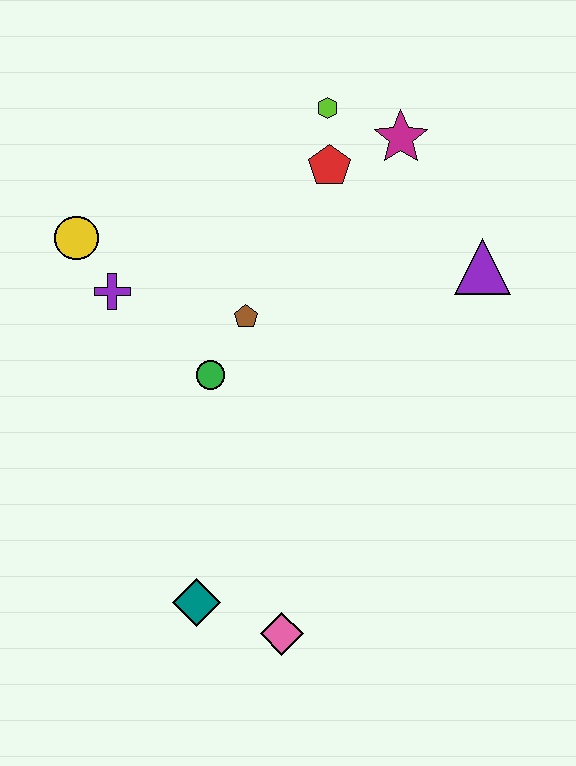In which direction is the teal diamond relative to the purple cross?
The teal diamond is below the purple cross.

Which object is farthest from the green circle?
The magenta star is farthest from the green circle.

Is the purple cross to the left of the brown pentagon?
Yes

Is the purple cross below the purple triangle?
Yes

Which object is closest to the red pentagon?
The lime hexagon is closest to the red pentagon.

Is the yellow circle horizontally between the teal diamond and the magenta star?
No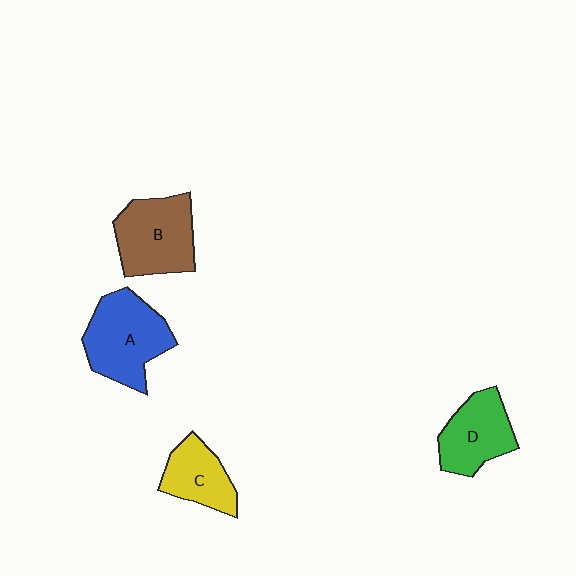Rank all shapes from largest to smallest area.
From largest to smallest: A (blue), B (brown), D (green), C (yellow).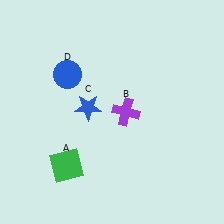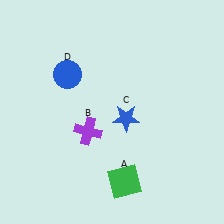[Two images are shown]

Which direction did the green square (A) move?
The green square (A) moved right.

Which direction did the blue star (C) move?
The blue star (C) moved right.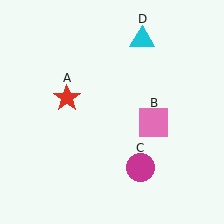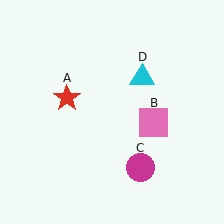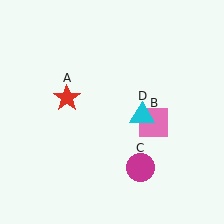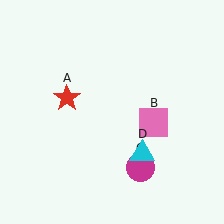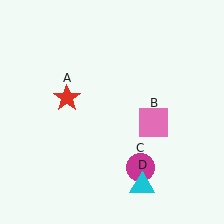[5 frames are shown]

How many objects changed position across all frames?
1 object changed position: cyan triangle (object D).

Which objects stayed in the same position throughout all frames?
Red star (object A) and pink square (object B) and magenta circle (object C) remained stationary.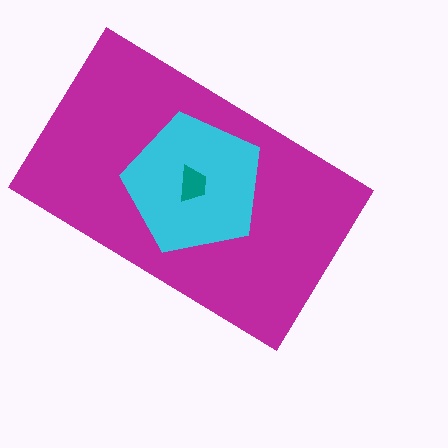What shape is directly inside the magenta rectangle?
The cyan pentagon.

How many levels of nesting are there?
3.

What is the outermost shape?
The magenta rectangle.